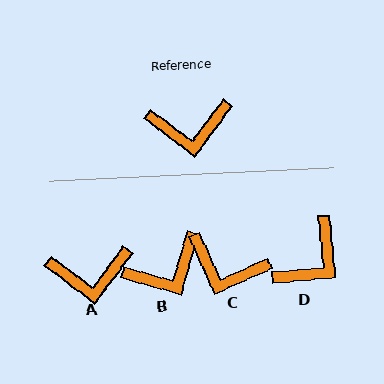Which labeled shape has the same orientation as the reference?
A.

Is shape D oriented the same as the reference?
No, it is off by about 42 degrees.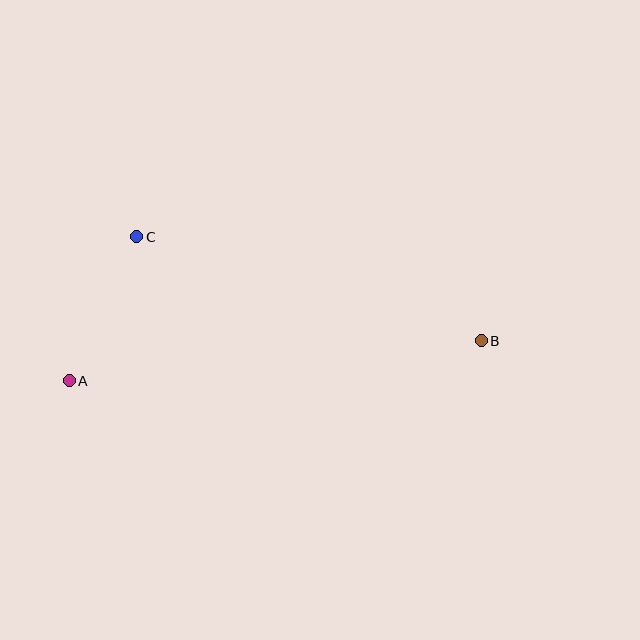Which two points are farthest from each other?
Points A and B are farthest from each other.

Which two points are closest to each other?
Points A and C are closest to each other.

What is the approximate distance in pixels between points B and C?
The distance between B and C is approximately 360 pixels.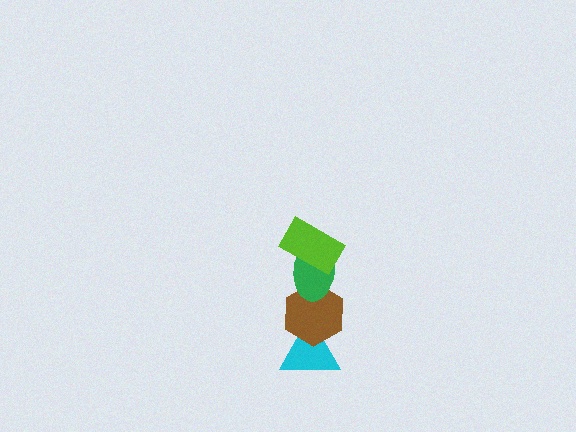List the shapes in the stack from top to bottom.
From top to bottom: the lime rectangle, the green ellipse, the brown hexagon, the cyan triangle.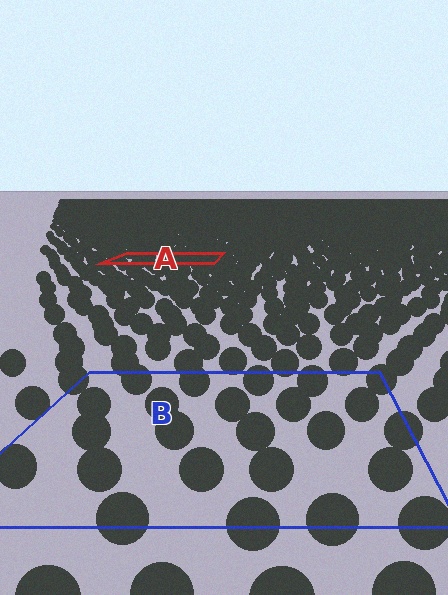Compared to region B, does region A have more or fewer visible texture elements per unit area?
Region A has more texture elements per unit area — they are packed more densely because it is farther away.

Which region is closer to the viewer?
Region B is closer. The texture elements there are larger and more spread out.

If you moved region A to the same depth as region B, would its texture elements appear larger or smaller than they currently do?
They would appear larger. At a closer depth, the same texture elements are projected at a bigger on-screen size.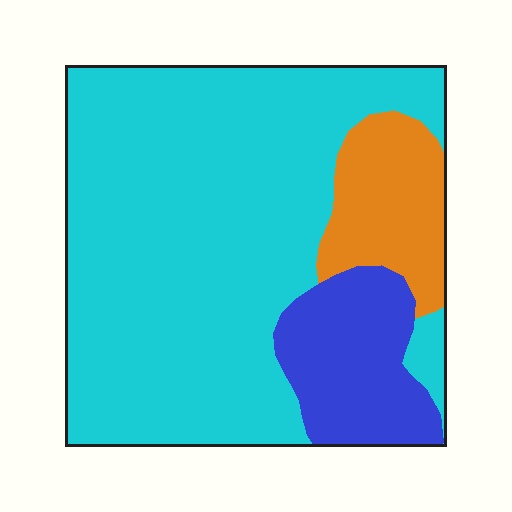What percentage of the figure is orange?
Orange covers about 15% of the figure.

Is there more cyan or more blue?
Cyan.